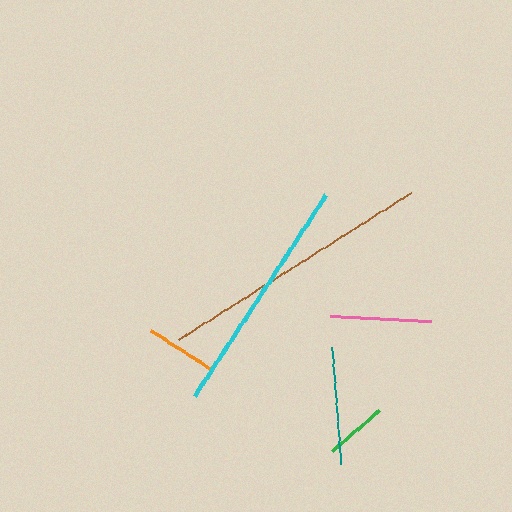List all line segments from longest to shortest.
From longest to shortest: brown, cyan, teal, pink, orange, green.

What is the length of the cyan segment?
The cyan segment is approximately 241 pixels long.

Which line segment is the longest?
The brown line is the longest at approximately 276 pixels.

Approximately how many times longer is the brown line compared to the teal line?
The brown line is approximately 2.4 times the length of the teal line.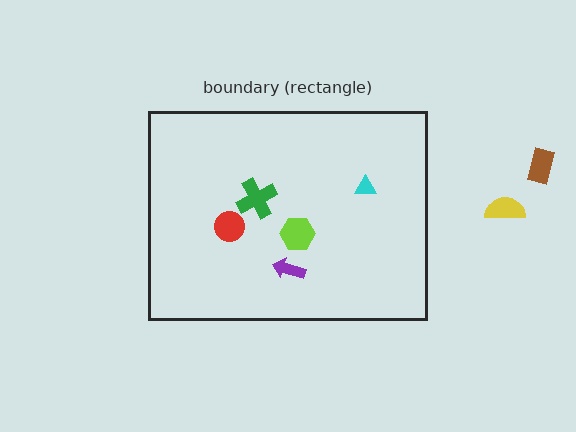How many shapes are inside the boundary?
5 inside, 2 outside.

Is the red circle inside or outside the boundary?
Inside.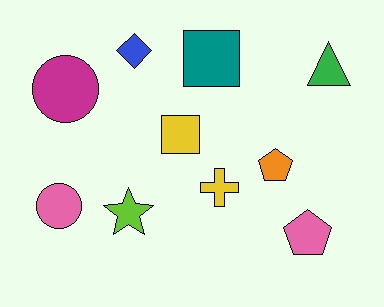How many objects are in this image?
There are 10 objects.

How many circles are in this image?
There are 2 circles.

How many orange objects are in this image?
There is 1 orange object.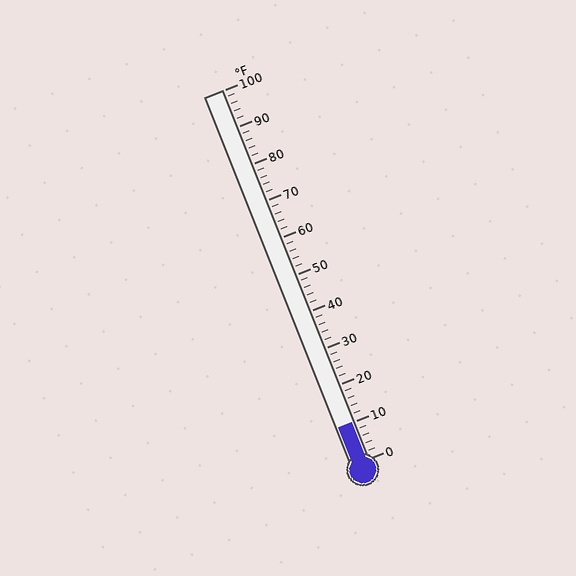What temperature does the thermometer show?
The thermometer shows approximately 10°F.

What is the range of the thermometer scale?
The thermometer scale ranges from 0°F to 100°F.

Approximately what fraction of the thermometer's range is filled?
The thermometer is filled to approximately 10% of its range.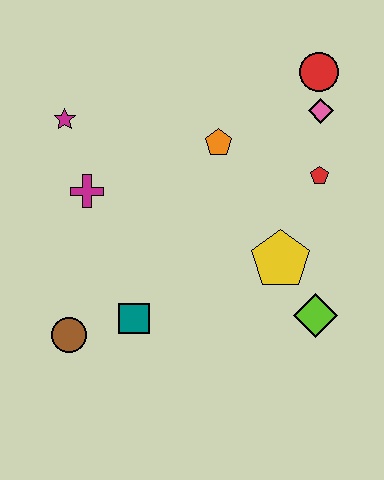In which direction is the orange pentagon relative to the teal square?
The orange pentagon is above the teal square.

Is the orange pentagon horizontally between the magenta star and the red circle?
Yes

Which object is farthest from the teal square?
The red circle is farthest from the teal square.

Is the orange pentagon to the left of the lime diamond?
Yes